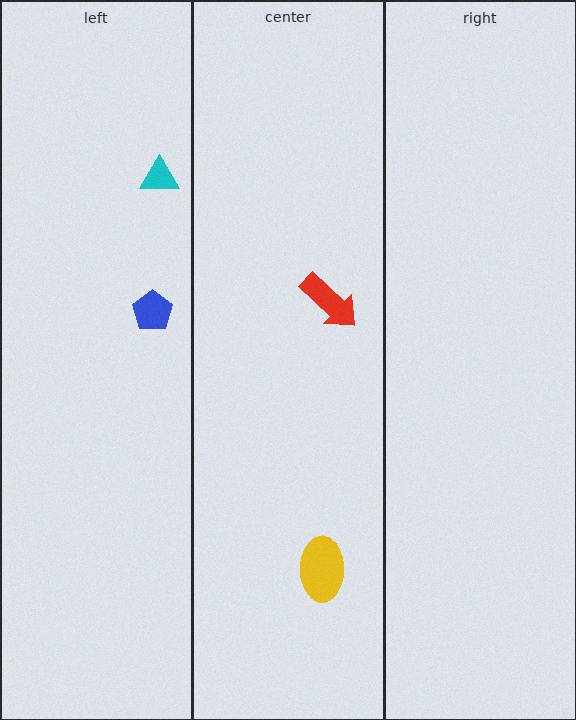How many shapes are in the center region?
2.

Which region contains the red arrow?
The center region.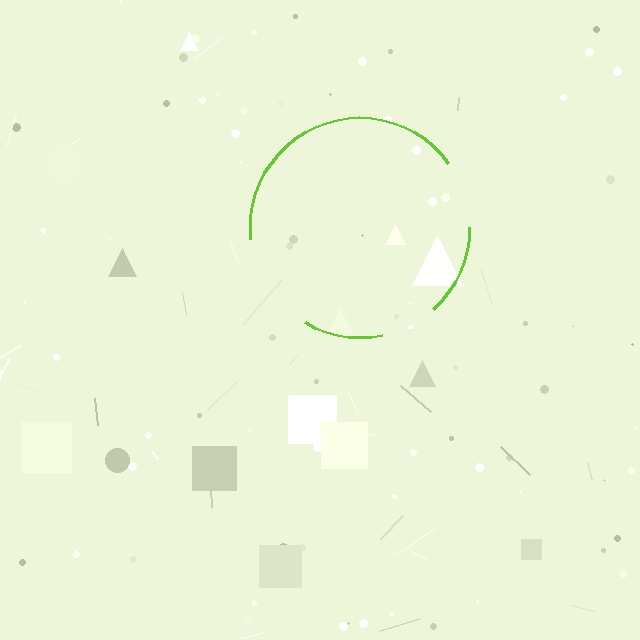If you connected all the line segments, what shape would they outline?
They would outline a circle.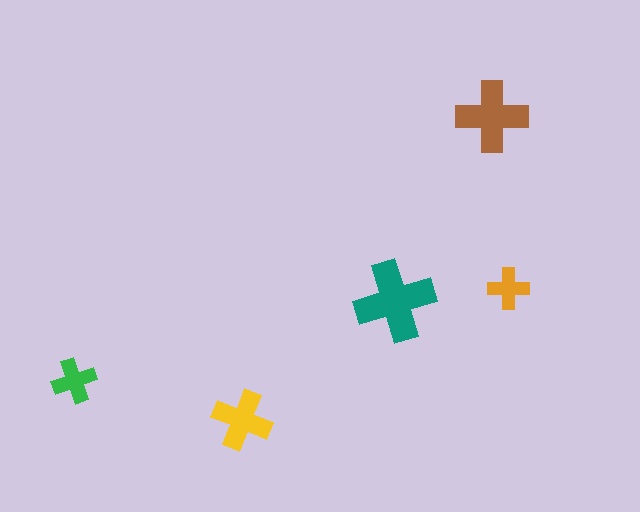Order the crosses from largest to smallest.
the teal one, the brown one, the yellow one, the green one, the orange one.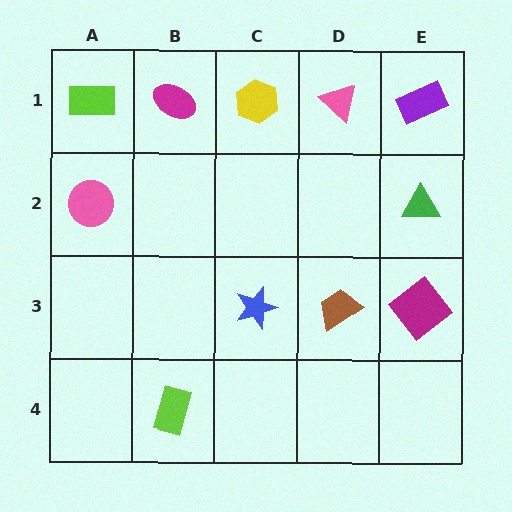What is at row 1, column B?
A magenta ellipse.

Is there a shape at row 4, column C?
No, that cell is empty.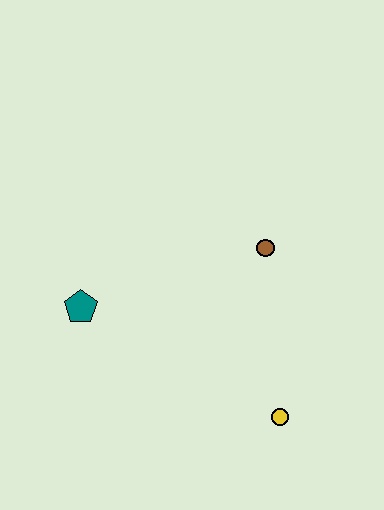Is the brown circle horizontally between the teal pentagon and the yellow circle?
Yes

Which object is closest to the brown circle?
The yellow circle is closest to the brown circle.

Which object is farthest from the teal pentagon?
The yellow circle is farthest from the teal pentagon.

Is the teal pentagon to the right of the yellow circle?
No